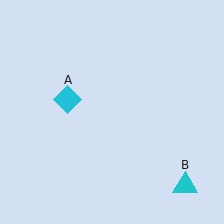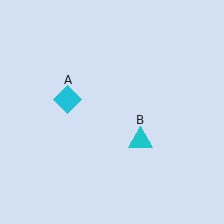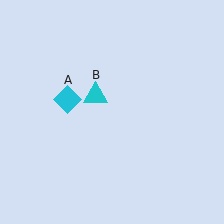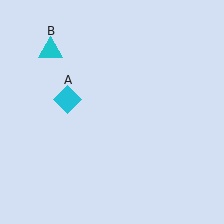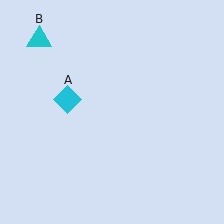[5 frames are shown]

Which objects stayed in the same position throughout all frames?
Cyan diamond (object A) remained stationary.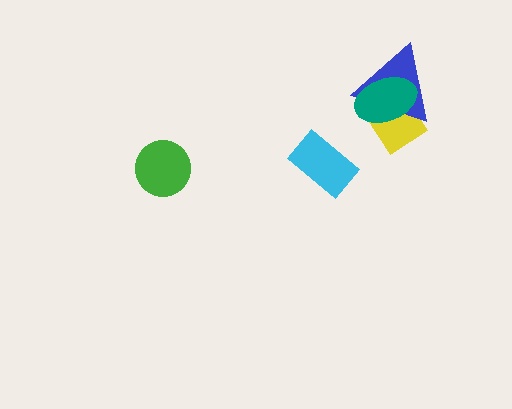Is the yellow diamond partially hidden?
Yes, it is partially covered by another shape.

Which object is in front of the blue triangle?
The teal ellipse is in front of the blue triangle.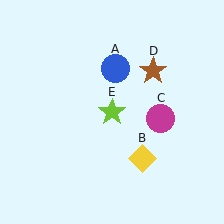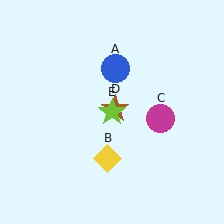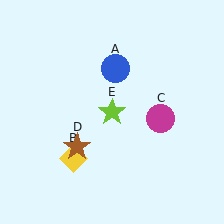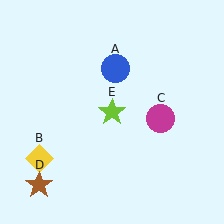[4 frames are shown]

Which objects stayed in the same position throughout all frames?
Blue circle (object A) and magenta circle (object C) and lime star (object E) remained stationary.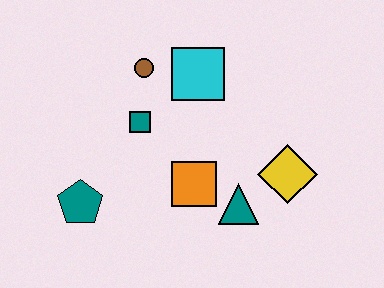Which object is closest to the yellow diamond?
The teal triangle is closest to the yellow diamond.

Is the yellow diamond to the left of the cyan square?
No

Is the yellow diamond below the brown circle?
Yes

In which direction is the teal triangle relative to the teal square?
The teal triangle is to the right of the teal square.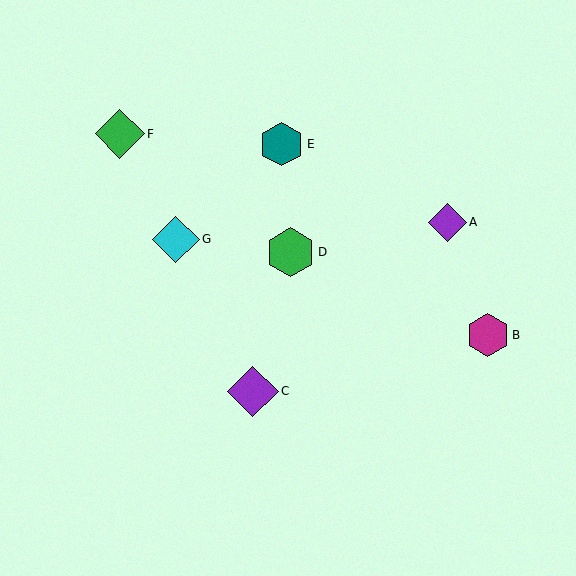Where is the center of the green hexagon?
The center of the green hexagon is at (291, 252).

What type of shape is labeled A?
Shape A is a purple diamond.